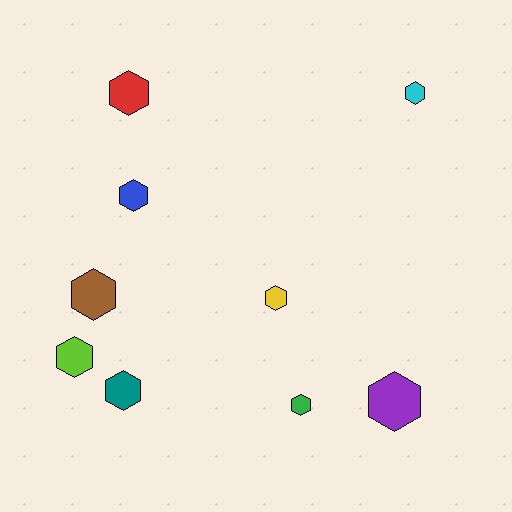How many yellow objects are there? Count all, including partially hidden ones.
There is 1 yellow object.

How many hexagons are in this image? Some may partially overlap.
There are 9 hexagons.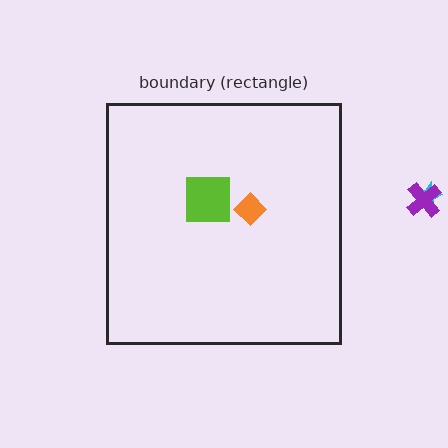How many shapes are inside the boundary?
2 inside, 2 outside.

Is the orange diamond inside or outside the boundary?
Inside.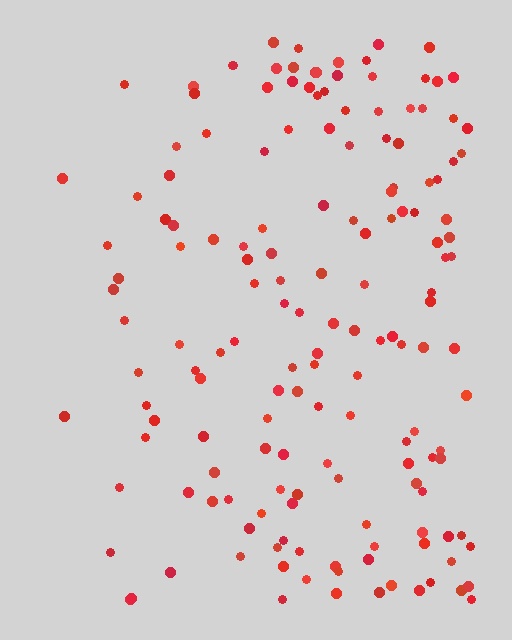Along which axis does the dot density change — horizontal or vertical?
Horizontal.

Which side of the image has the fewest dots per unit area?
The left.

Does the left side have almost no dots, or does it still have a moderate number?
Still a moderate number, just noticeably fewer than the right.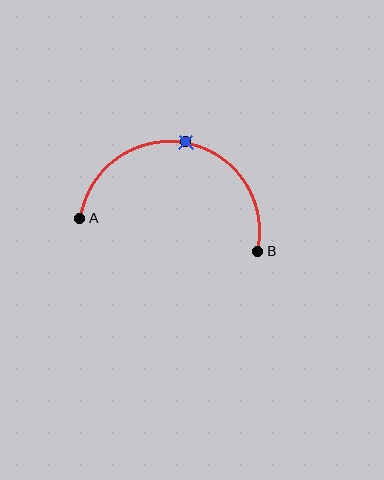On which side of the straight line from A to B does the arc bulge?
The arc bulges above the straight line connecting A and B.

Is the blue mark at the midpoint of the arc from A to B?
Yes. The blue mark lies on the arc at equal arc-length from both A and B — it is the arc midpoint.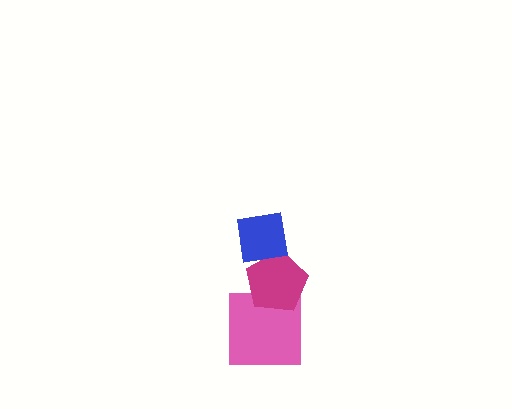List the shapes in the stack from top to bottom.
From top to bottom: the blue square, the magenta pentagon, the pink square.